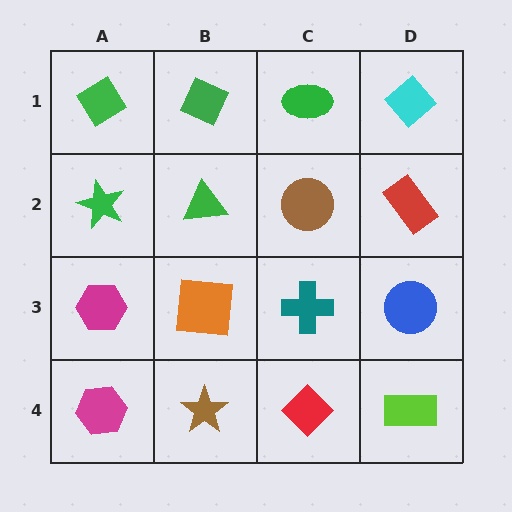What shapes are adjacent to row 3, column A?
A green star (row 2, column A), a magenta hexagon (row 4, column A), an orange square (row 3, column B).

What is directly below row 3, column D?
A lime rectangle.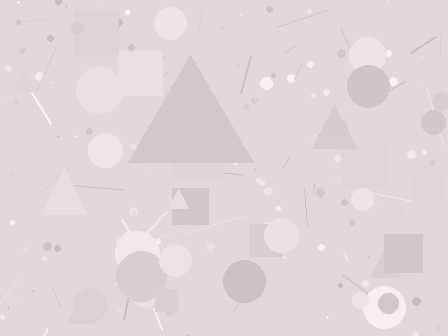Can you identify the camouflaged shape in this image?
The camouflaged shape is a triangle.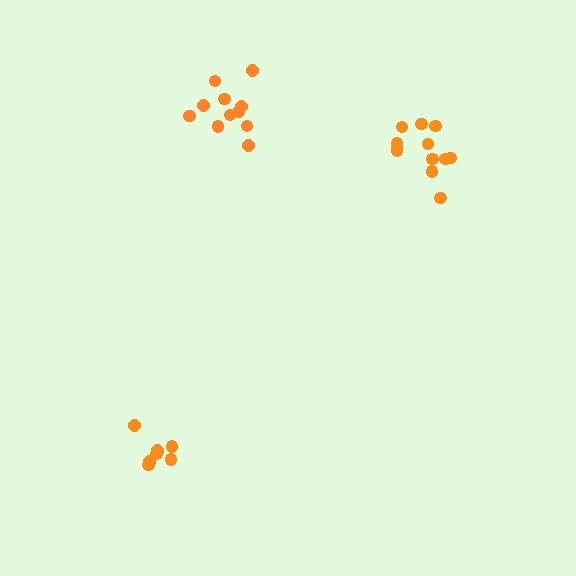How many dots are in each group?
Group 1: 11 dots, Group 2: 12 dots, Group 3: 7 dots (30 total).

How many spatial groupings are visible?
There are 3 spatial groupings.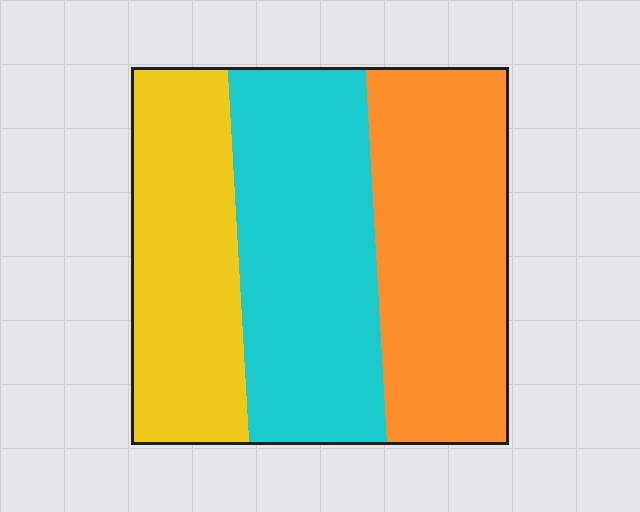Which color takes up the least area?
Yellow, at roughly 30%.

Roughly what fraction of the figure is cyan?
Cyan takes up about three eighths (3/8) of the figure.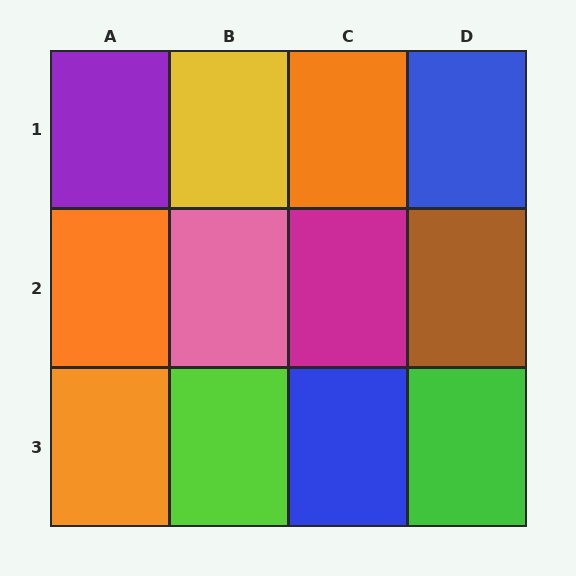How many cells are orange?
3 cells are orange.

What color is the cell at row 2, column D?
Brown.